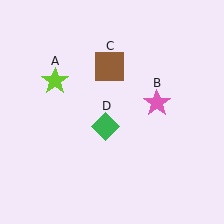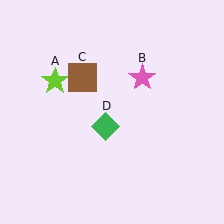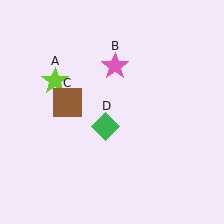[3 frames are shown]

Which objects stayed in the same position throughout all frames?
Lime star (object A) and green diamond (object D) remained stationary.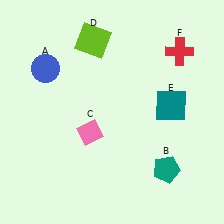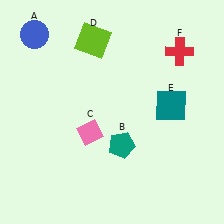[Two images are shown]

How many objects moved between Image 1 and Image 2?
2 objects moved between the two images.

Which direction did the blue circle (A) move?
The blue circle (A) moved up.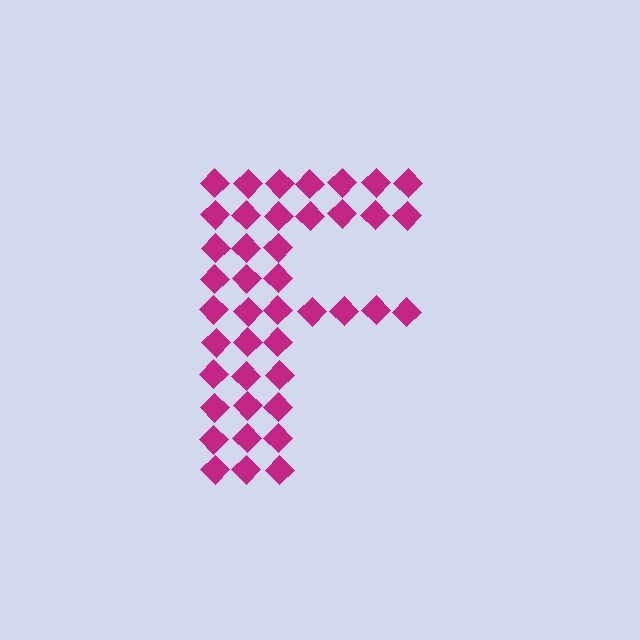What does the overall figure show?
The overall figure shows the letter F.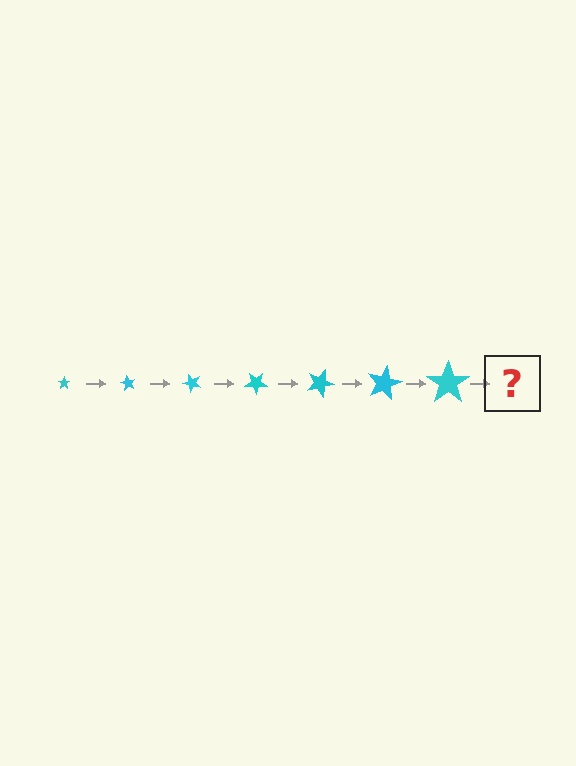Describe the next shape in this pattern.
It should be a star, larger than the previous one and rotated 420 degrees from the start.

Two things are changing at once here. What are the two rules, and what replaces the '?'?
The two rules are that the star grows larger each step and it rotates 60 degrees each step. The '?' should be a star, larger than the previous one and rotated 420 degrees from the start.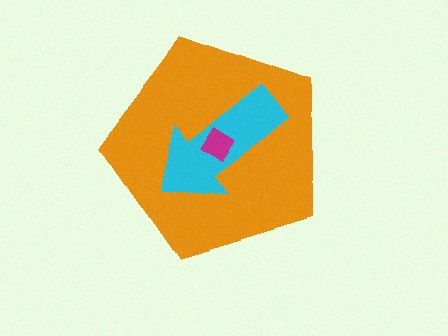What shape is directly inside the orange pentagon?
The cyan arrow.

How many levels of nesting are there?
3.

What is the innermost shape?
The magenta diamond.